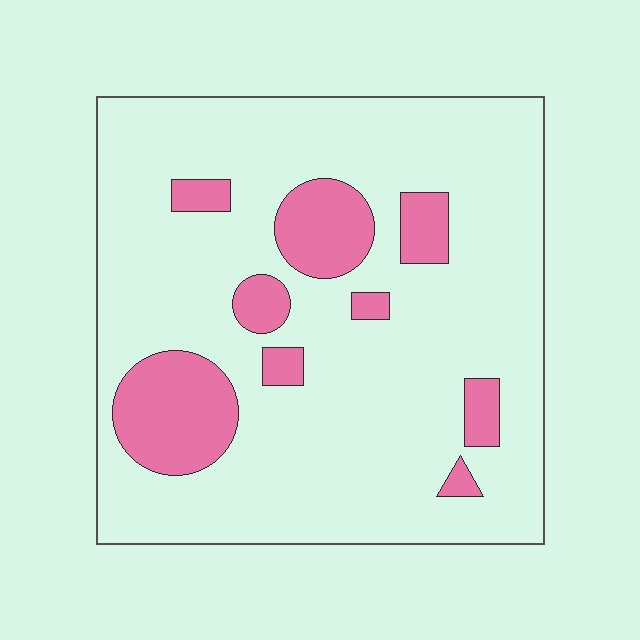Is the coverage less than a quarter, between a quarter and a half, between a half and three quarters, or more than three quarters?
Less than a quarter.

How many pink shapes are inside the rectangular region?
9.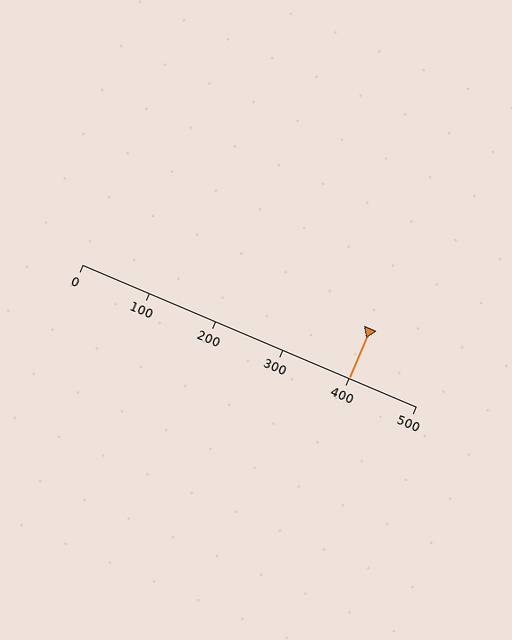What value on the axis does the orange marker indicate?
The marker indicates approximately 400.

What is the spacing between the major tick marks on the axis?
The major ticks are spaced 100 apart.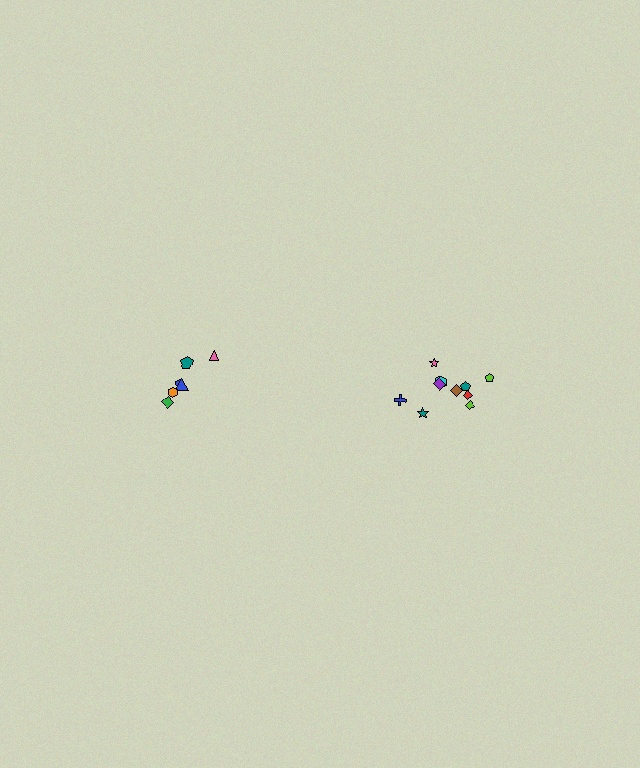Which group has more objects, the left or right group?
The right group.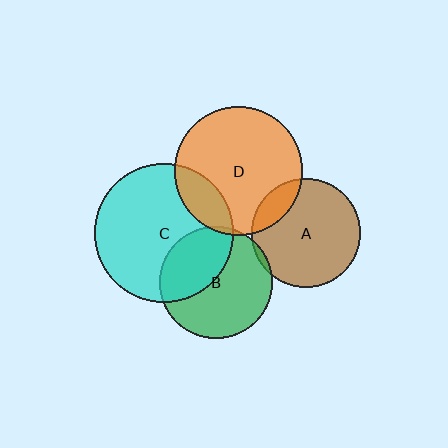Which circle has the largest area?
Circle C (cyan).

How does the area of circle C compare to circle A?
Approximately 1.6 times.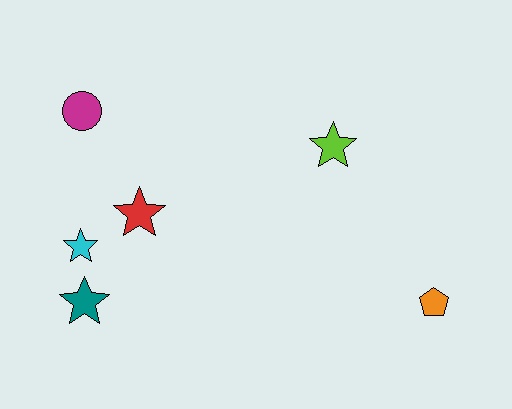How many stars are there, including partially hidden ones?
There are 4 stars.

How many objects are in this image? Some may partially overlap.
There are 6 objects.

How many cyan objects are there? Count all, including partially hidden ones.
There is 1 cyan object.